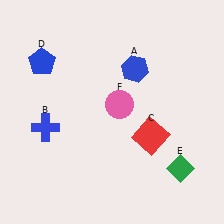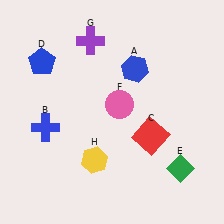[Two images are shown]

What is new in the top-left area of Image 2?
A purple cross (G) was added in the top-left area of Image 2.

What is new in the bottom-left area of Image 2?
A yellow hexagon (H) was added in the bottom-left area of Image 2.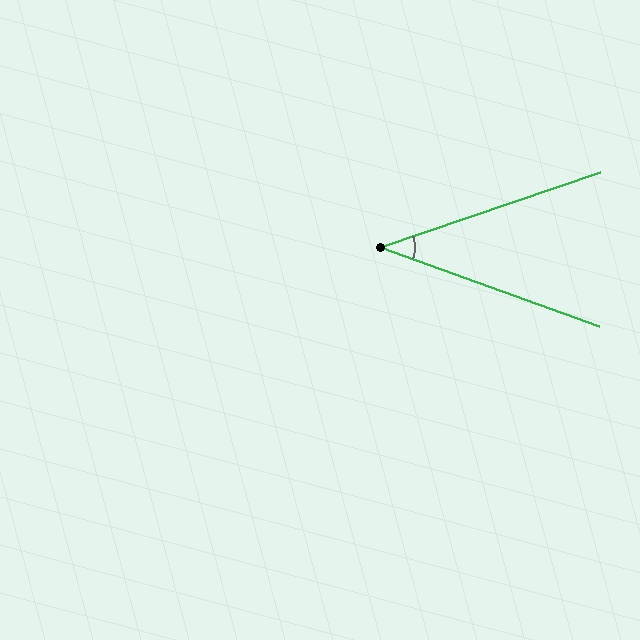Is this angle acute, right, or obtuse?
It is acute.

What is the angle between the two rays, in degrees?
Approximately 39 degrees.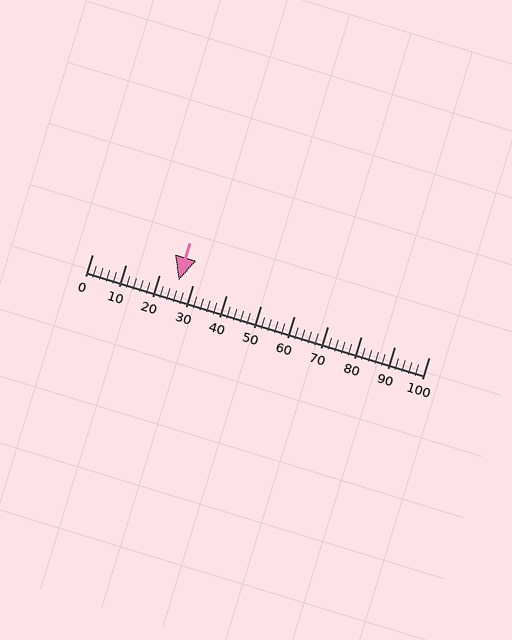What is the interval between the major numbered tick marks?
The major tick marks are spaced 10 units apart.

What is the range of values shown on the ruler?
The ruler shows values from 0 to 100.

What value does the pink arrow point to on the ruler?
The pink arrow points to approximately 26.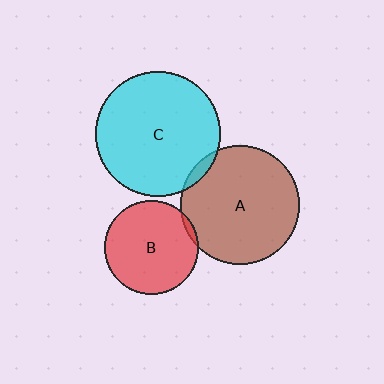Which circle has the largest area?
Circle C (cyan).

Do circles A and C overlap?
Yes.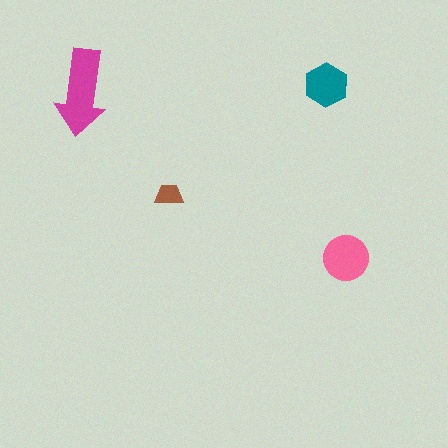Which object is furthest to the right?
The pink circle is rightmost.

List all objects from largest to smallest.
The magenta arrow, the pink circle, the teal hexagon, the brown trapezoid.